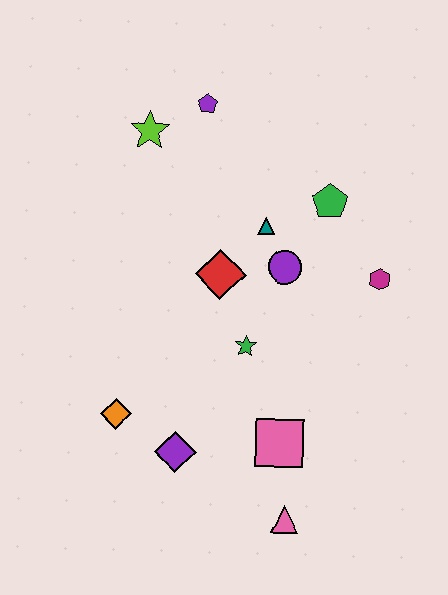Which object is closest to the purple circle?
The teal triangle is closest to the purple circle.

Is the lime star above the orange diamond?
Yes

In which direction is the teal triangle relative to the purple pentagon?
The teal triangle is below the purple pentagon.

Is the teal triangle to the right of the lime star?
Yes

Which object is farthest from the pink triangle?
The purple pentagon is farthest from the pink triangle.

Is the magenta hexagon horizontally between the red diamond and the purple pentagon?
No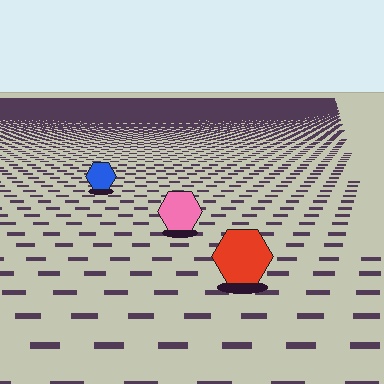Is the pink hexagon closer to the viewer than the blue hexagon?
Yes. The pink hexagon is closer — you can tell from the texture gradient: the ground texture is coarser near it.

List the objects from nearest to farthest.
From nearest to farthest: the red hexagon, the pink hexagon, the blue hexagon.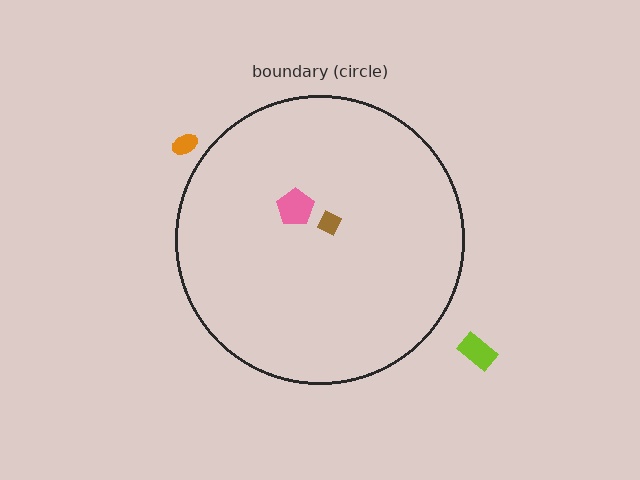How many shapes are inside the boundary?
2 inside, 2 outside.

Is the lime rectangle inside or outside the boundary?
Outside.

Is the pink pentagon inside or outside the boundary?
Inside.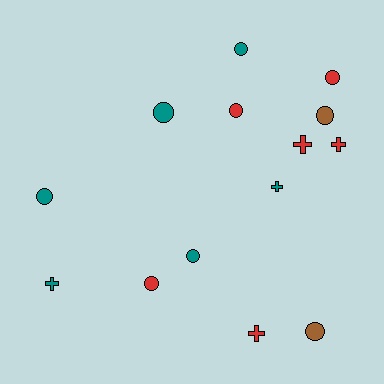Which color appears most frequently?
Teal, with 6 objects.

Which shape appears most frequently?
Circle, with 9 objects.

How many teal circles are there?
There are 4 teal circles.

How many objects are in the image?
There are 14 objects.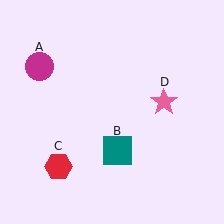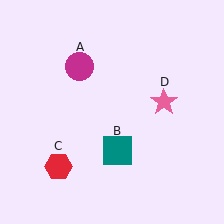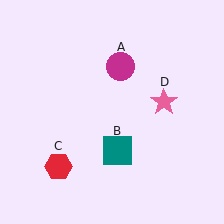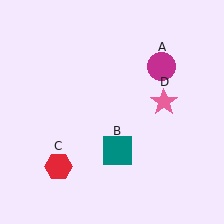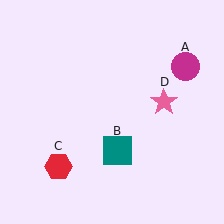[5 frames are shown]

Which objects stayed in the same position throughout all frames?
Teal square (object B) and red hexagon (object C) and pink star (object D) remained stationary.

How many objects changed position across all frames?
1 object changed position: magenta circle (object A).